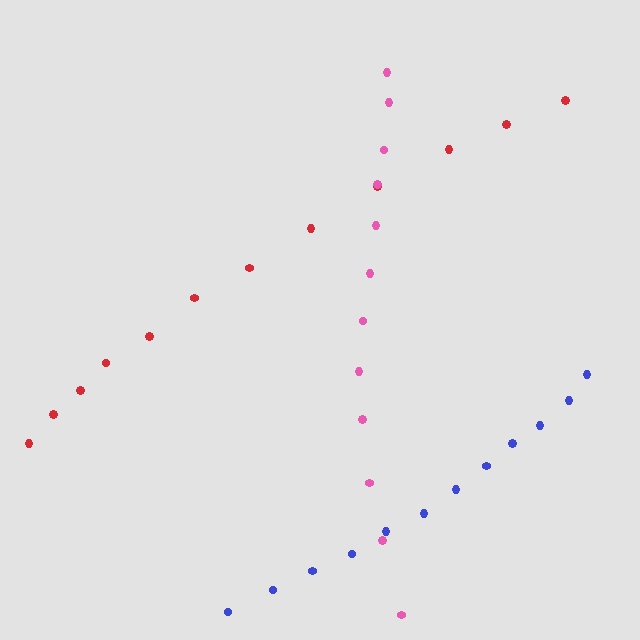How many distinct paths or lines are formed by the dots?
There are 3 distinct paths.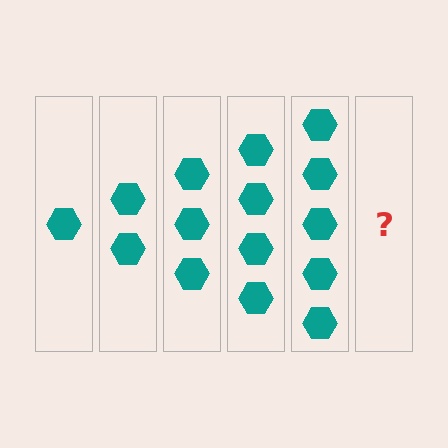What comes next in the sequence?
The next element should be 6 hexagons.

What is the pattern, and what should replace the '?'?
The pattern is that each step adds one more hexagon. The '?' should be 6 hexagons.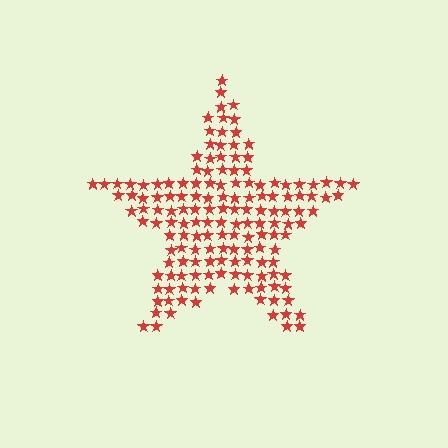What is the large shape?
The large shape is a star.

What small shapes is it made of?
It is made of small stars.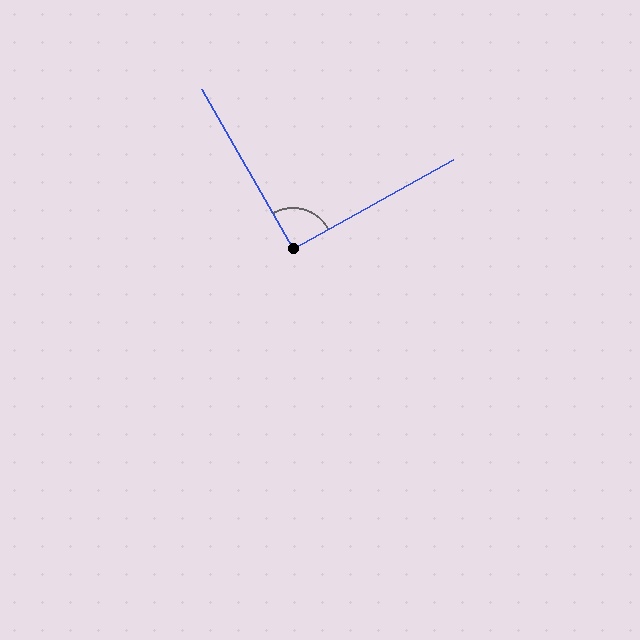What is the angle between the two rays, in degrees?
Approximately 91 degrees.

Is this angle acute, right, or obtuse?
It is approximately a right angle.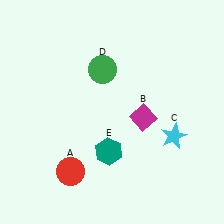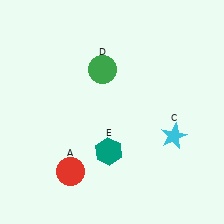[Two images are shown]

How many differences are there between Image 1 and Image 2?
There is 1 difference between the two images.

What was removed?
The magenta diamond (B) was removed in Image 2.